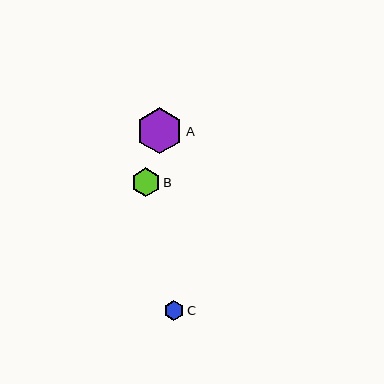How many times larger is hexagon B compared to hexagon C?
Hexagon B is approximately 1.5 times the size of hexagon C.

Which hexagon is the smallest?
Hexagon C is the smallest with a size of approximately 20 pixels.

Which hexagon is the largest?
Hexagon A is the largest with a size of approximately 46 pixels.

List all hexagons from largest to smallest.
From largest to smallest: A, B, C.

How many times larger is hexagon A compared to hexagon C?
Hexagon A is approximately 2.3 times the size of hexagon C.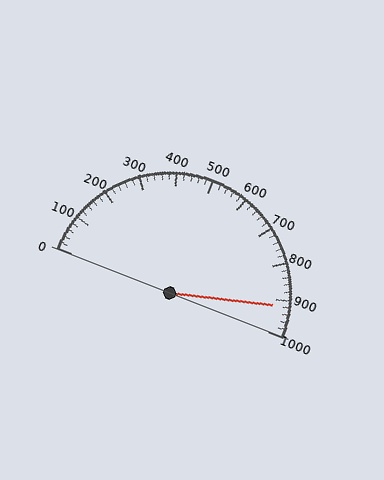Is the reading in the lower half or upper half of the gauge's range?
The reading is in the upper half of the range (0 to 1000).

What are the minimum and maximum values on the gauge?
The gauge ranges from 0 to 1000.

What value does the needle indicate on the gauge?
The needle indicates approximately 920.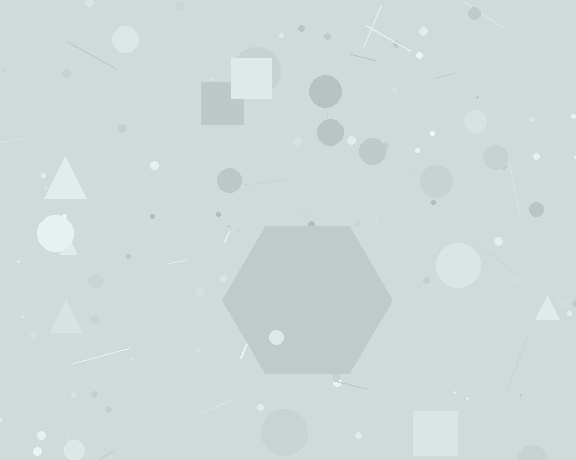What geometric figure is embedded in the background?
A hexagon is embedded in the background.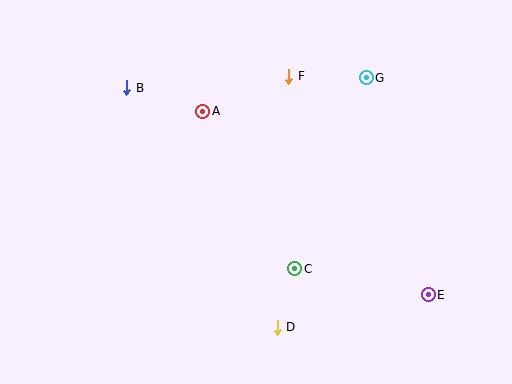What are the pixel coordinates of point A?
Point A is at (203, 111).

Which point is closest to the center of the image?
Point C at (295, 269) is closest to the center.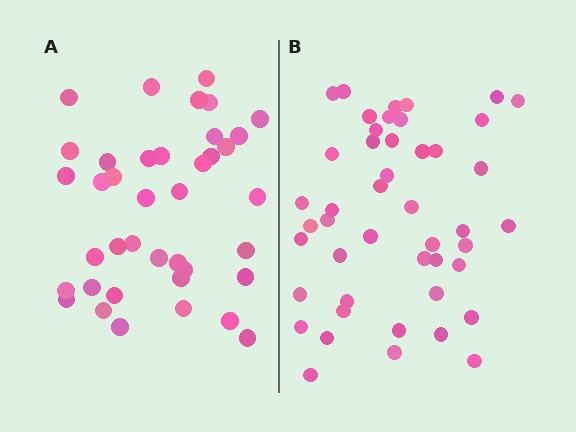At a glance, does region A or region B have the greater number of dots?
Region B (the right region) has more dots.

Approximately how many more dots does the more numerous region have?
Region B has roughly 8 or so more dots than region A.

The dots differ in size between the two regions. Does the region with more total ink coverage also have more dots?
No. Region A has more total ink coverage because its dots are larger, but region B actually contains more individual dots. Total area can be misleading — the number of items is what matters here.